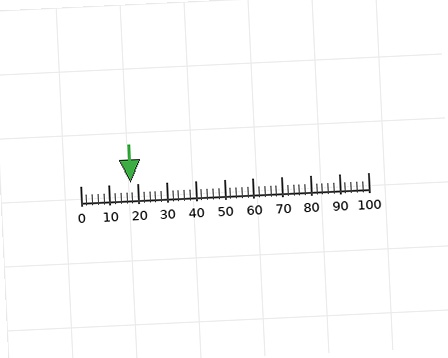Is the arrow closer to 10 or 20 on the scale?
The arrow is closer to 20.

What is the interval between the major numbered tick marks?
The major tick marks are spaced 10 units apart.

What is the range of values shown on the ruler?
The ruler shows values from 0 to 100.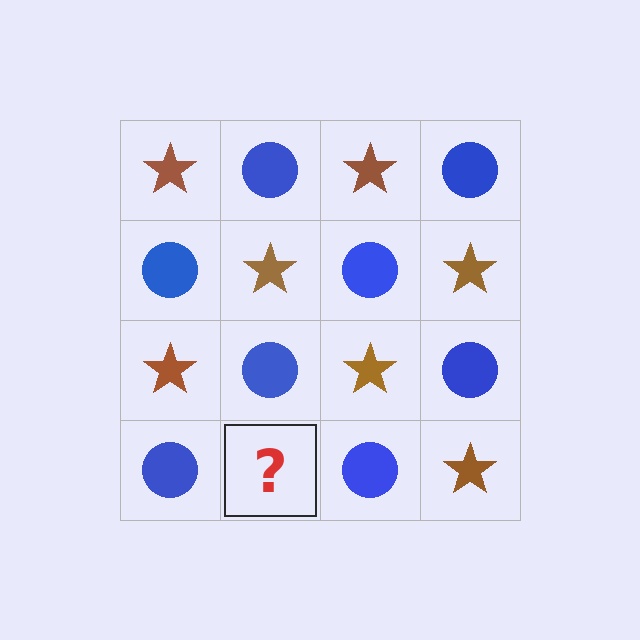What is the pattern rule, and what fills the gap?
The rule is that it alternates brown star and blue circle in a checkerboard pattern. The gap should be filled with a brown star.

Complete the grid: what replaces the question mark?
The question mark should be replaced with a brown star.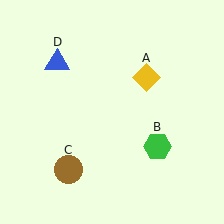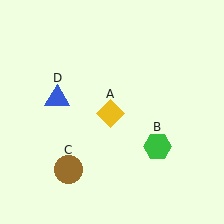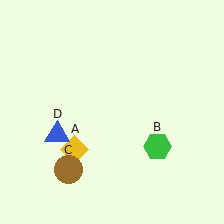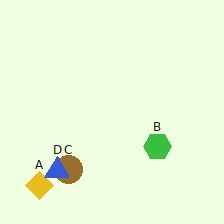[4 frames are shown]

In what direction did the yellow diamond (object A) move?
The yellow diamond (object A) moved down and to the left.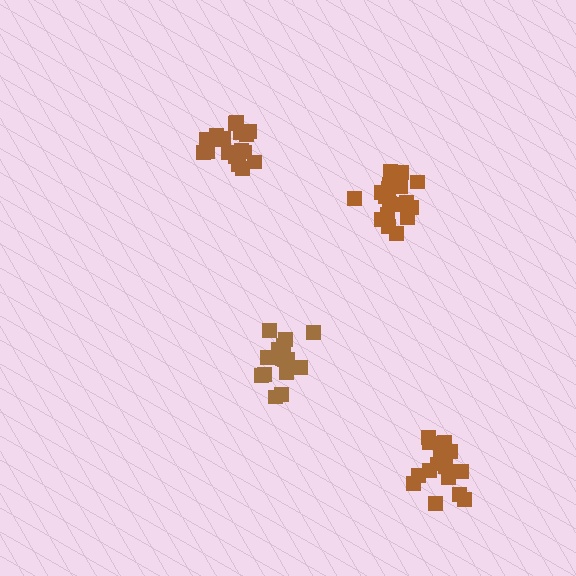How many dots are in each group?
Group 1: 17 dots, Group 2: 18 dots, Group 3: 17 dots, Group 4: 19 dots (71 total).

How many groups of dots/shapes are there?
There are 4 groups.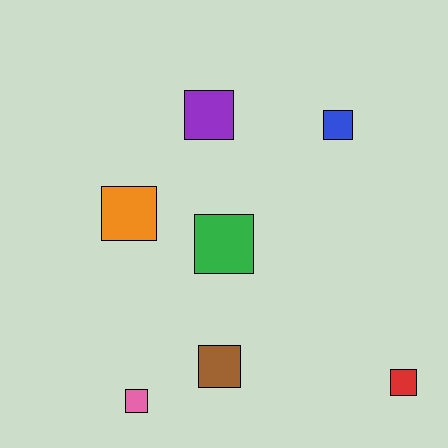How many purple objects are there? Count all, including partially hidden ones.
There is 1 purple object.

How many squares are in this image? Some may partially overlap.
There are 7 squares.